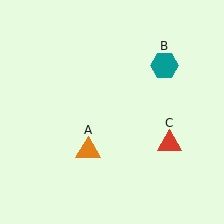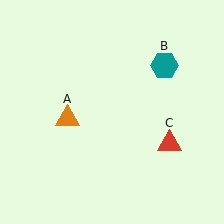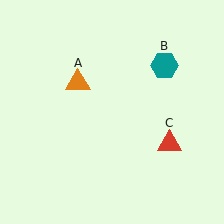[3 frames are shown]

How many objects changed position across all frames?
1 object changed position: orange triangle (object A).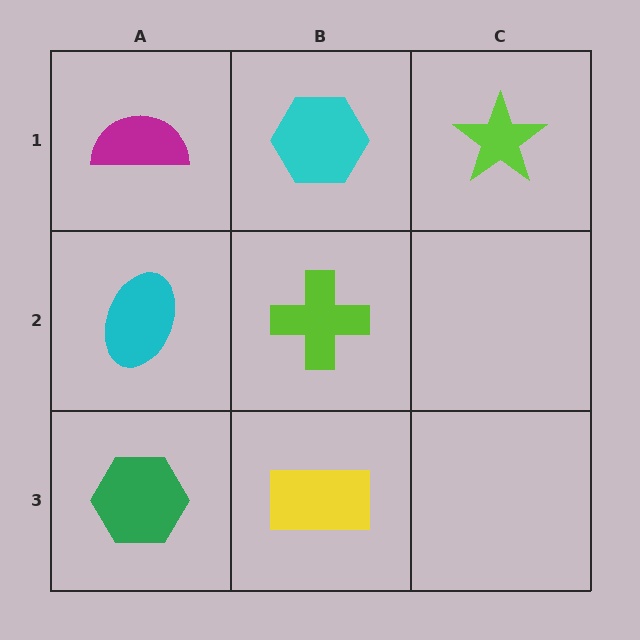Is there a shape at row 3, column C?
No, that cell is empty.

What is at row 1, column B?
A cyan hexagon.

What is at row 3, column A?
A green hexagon.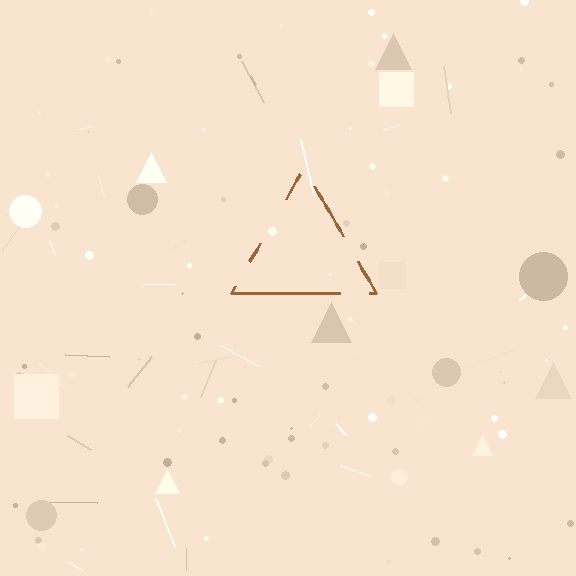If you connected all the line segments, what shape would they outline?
They would outline a triangle.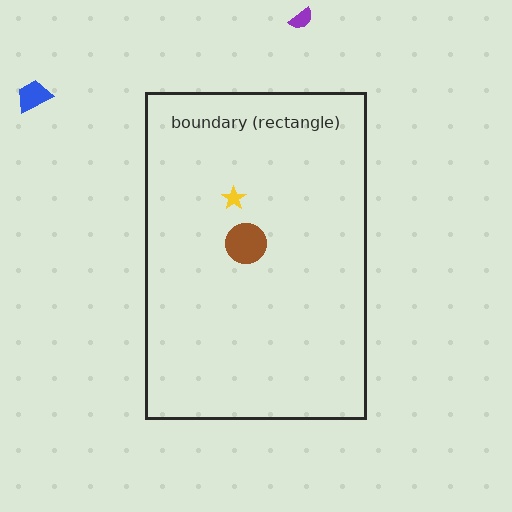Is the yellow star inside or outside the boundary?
Inside.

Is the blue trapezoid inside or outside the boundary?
Outside.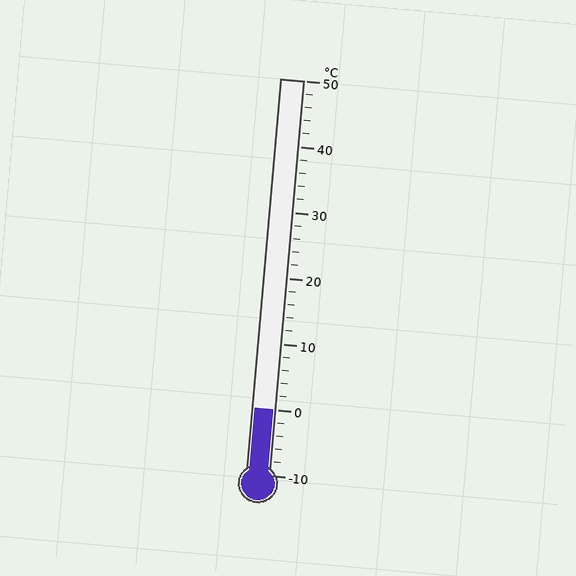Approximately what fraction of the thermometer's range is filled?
The thermometer is filled to approximately 15% of its range.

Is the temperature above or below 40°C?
The temperature is below 40°C.